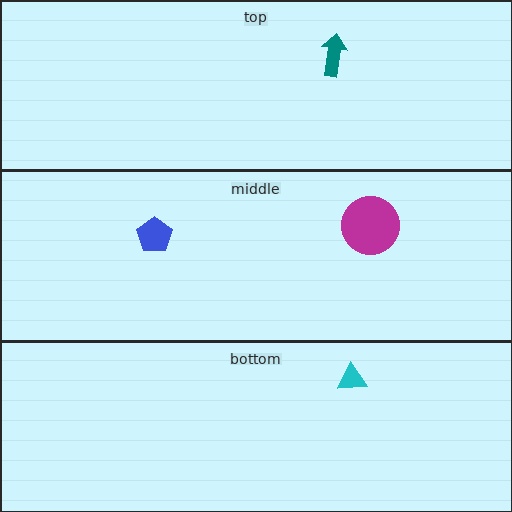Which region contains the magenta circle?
The middle region.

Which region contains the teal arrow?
The top region.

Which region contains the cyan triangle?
The bottom region.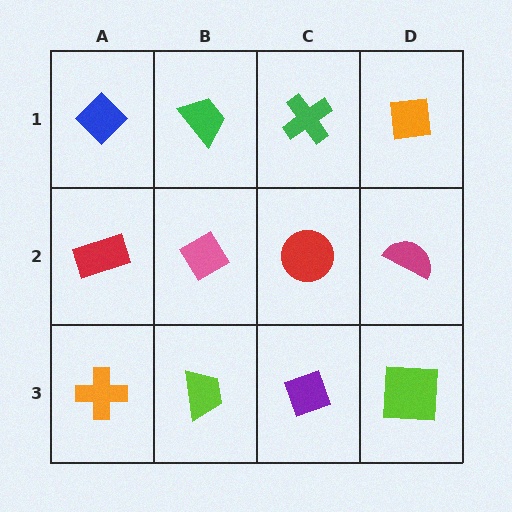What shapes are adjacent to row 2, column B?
A green trapezoid (row 1, column B), a lime trapezoid (row 3, column B), a red rectangle (row 2, column A), a red circle (row 2, column C).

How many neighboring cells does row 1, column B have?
3.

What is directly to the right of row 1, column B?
A green cross.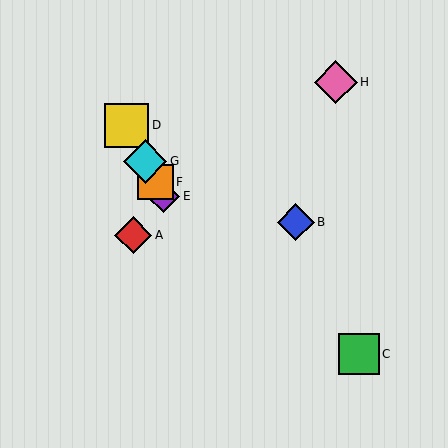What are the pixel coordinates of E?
Object E is at (163, 196).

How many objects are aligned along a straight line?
4 objects (D, E, F, G) are aligned along a straight line.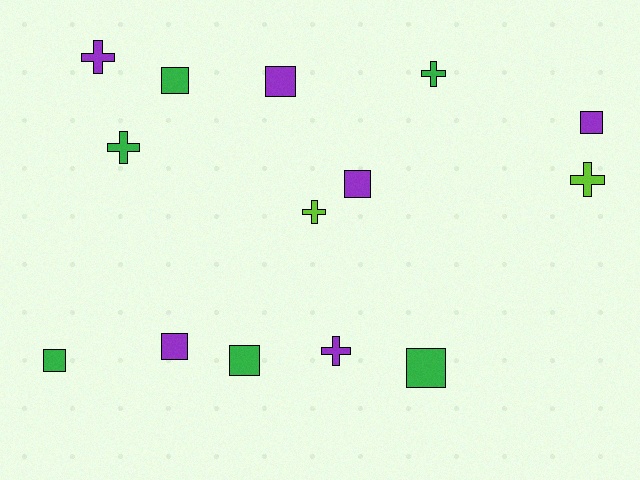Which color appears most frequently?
Purple, with 6 objects.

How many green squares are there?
There are 4 green squares.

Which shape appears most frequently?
Square, with 8 objects.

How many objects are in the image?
There are 14 objects.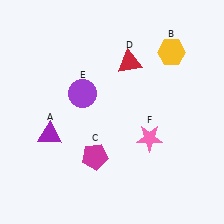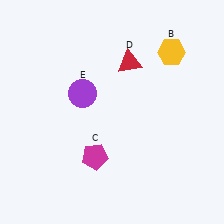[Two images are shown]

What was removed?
The purple triangle (A), the pink star (F) were removed in Image 2.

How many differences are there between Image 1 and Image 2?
There are 2 differences between the two images.